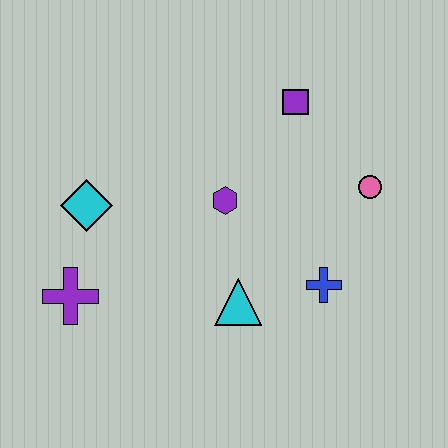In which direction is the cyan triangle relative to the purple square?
The cyan triangle is below the purple square.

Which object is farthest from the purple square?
The purple cross is farthest from the purple square.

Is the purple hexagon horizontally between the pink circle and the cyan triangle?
No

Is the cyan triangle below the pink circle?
Yes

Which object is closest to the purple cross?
The cyan diamond is closest to the purple cross.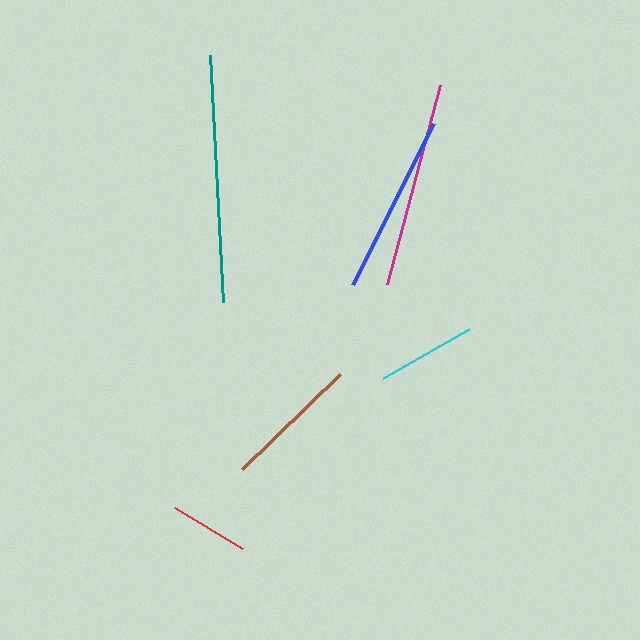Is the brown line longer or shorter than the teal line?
The teal line is longer than the brown line.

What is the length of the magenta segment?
The magenta segment is approximately 205 pixels long.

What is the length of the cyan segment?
The cyan segment is approximately 99 pixels long.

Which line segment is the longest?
The teal line is the longest at approximately 247 pixels.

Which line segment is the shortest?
The red line is the shortest at approximately 80 pixels.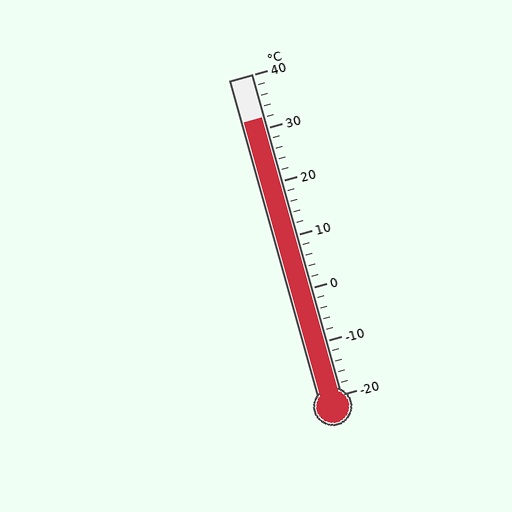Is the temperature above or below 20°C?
The temperature is above 20°C.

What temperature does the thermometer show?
The thermometer shows approximately 32°C.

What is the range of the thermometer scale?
The thermometer scale ranges from -20°C to 40°C.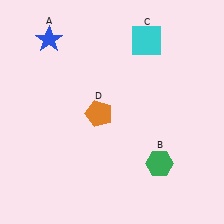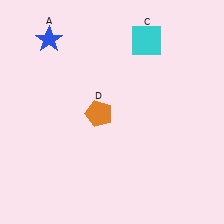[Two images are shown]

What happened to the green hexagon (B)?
The green hexagon (B) was removed in Image 2. It was in the bottom-right area of Image 1.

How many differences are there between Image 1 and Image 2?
There is 1 difference between the two images.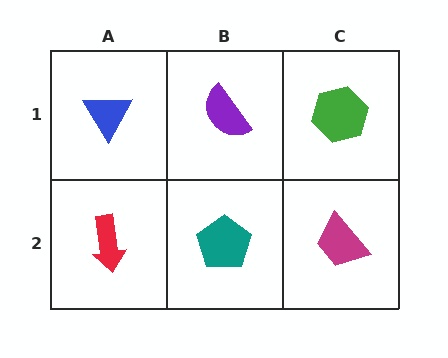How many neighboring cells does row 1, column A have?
2.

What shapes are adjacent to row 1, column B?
A teal pentagon (row 2, column B), a blue triangle (row 1, column A), a green hexagon (row 1, column C).